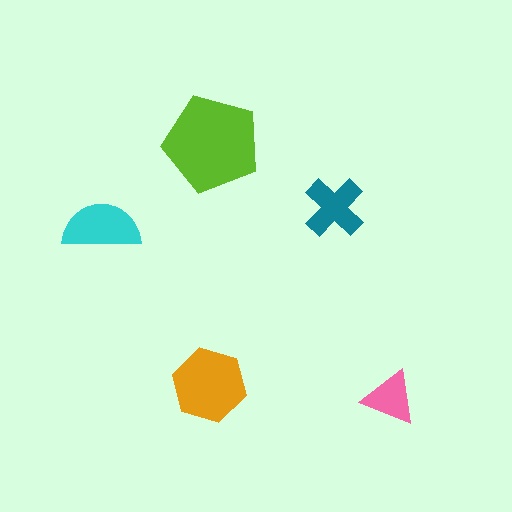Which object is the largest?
The lime pentagon.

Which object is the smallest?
The pink triangle.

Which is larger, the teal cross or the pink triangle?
The teal cross.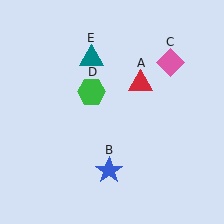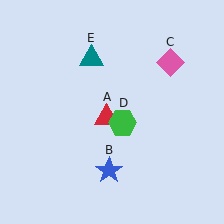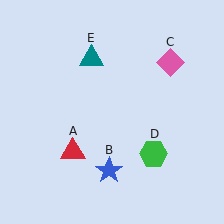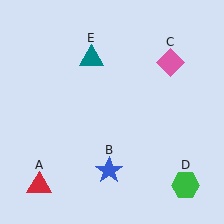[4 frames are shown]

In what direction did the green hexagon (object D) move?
The green hexagon (object D) moved down and to the right.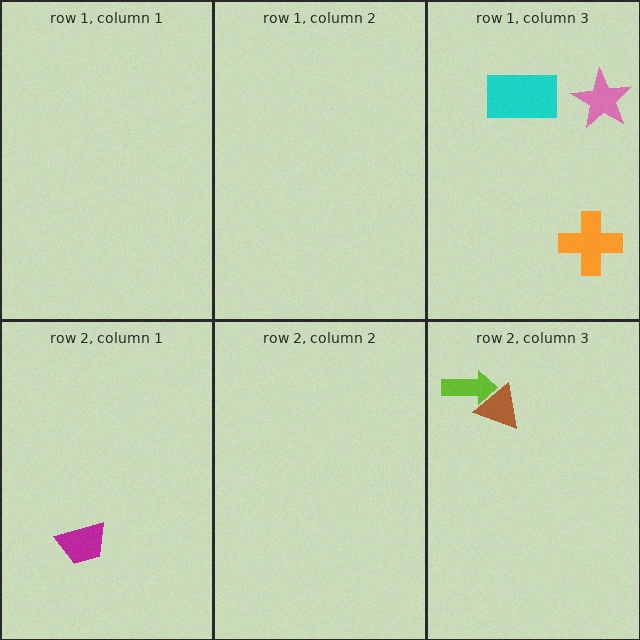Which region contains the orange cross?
The row 1, column 3 region.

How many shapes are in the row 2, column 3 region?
2.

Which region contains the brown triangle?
The row 2, column 3 region.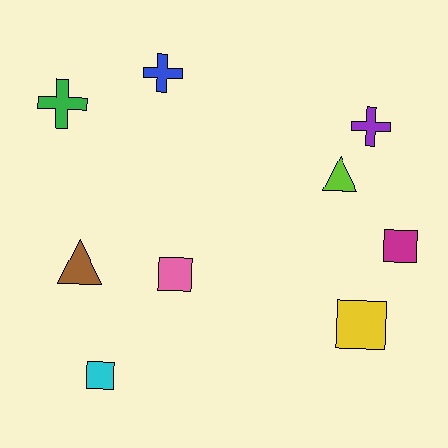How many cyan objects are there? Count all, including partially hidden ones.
There is 1 cyan object.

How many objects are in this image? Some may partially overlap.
There are 9 objects.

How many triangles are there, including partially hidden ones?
There are 2 triangles.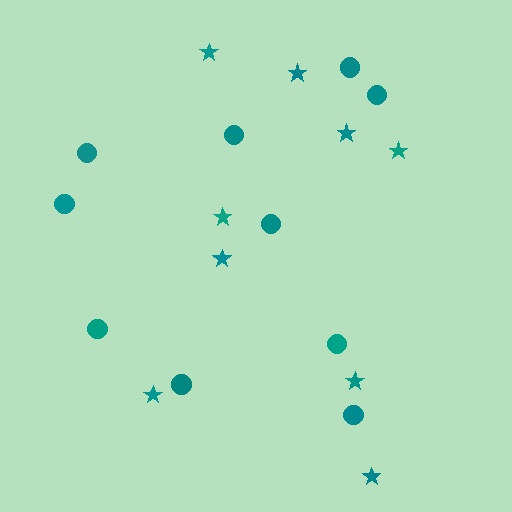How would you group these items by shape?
There are 2 groups: one group of stars (9) and one group of circles (10).